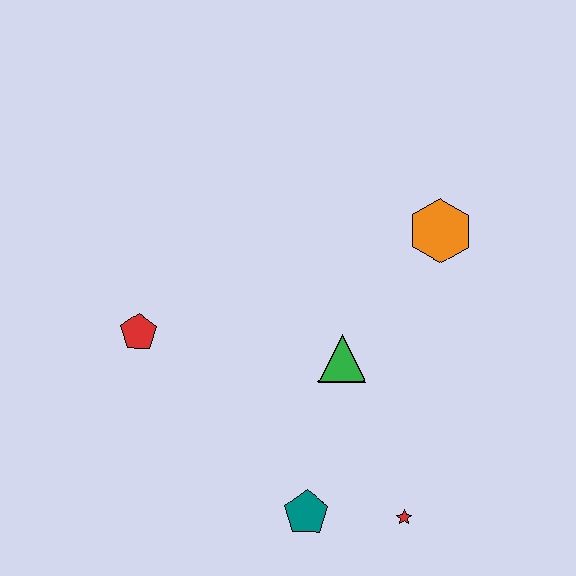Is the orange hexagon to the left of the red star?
No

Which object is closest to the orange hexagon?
The green triangle is closest to the orange hexagon.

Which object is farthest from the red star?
The red pentagon is farthest from the red star.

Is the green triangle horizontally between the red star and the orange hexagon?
No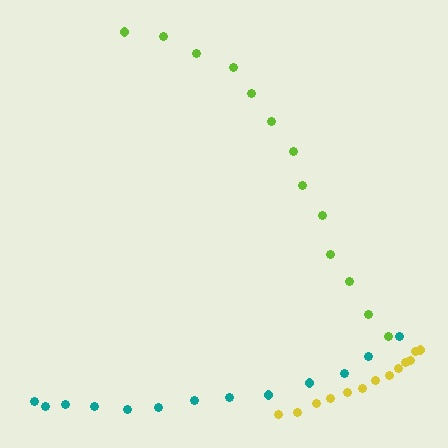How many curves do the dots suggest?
There are 3 distinct paths.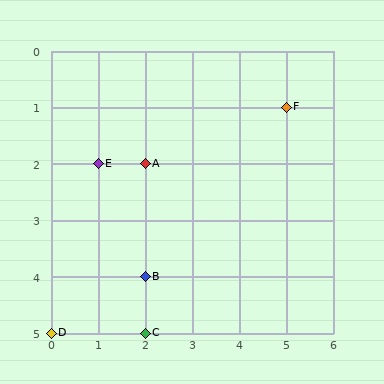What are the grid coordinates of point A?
Point A is at grid coordinates (2, 2).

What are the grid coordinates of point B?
Point B is at grid coordinates (2, 4).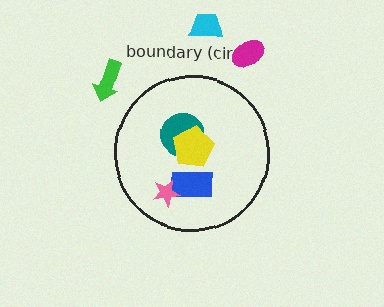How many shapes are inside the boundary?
4 inside, 3 outside.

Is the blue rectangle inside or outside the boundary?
Inside.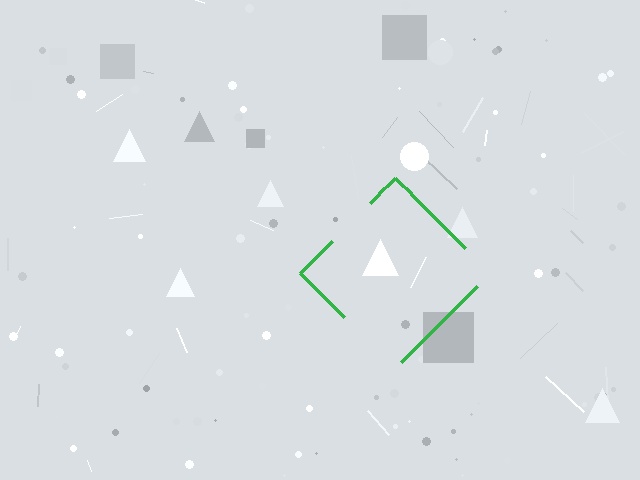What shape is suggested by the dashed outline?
The dashed outline suggests a diamond.